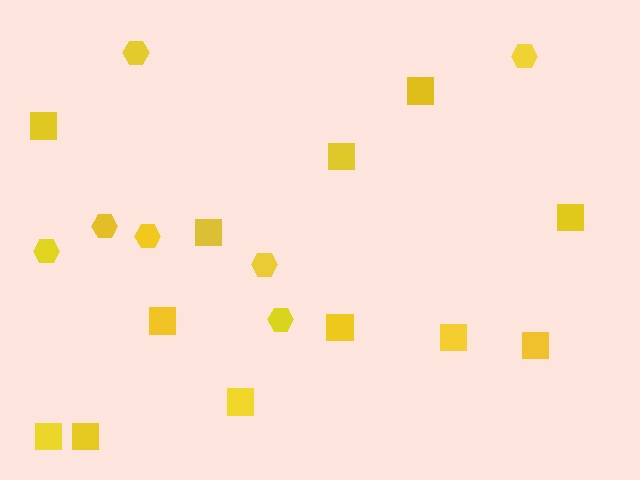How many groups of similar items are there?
There are 2 groups: one group of squares (12) and one group of hexagons (7).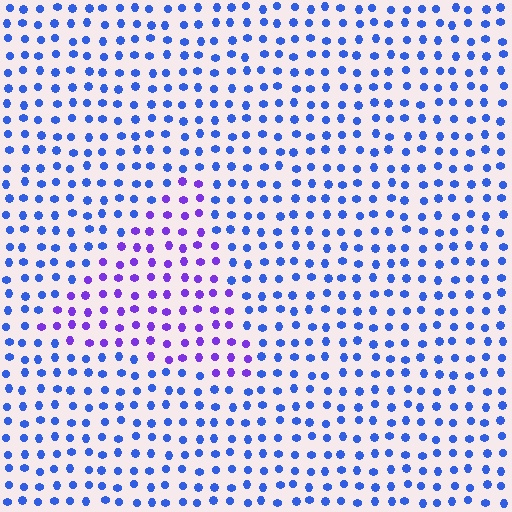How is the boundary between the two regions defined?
The boundary is defined purely by a slight shift in hue (about 42 degrees). Spacing, size, and orientation are identical on both sides.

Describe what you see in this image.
The image is filled with small blue elements in a uniform arrangement. A triangle-shaped region is visible where the elements are tinted to a slightly different hue, forming a subtle color boundary.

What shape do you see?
I see a triangle.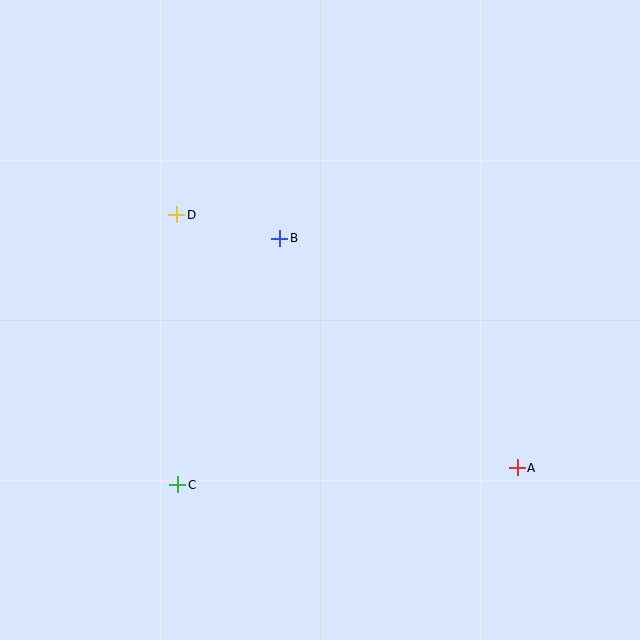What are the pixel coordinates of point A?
Point A is at (517, 468).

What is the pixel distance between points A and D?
The distance between A and D is 424 pixels.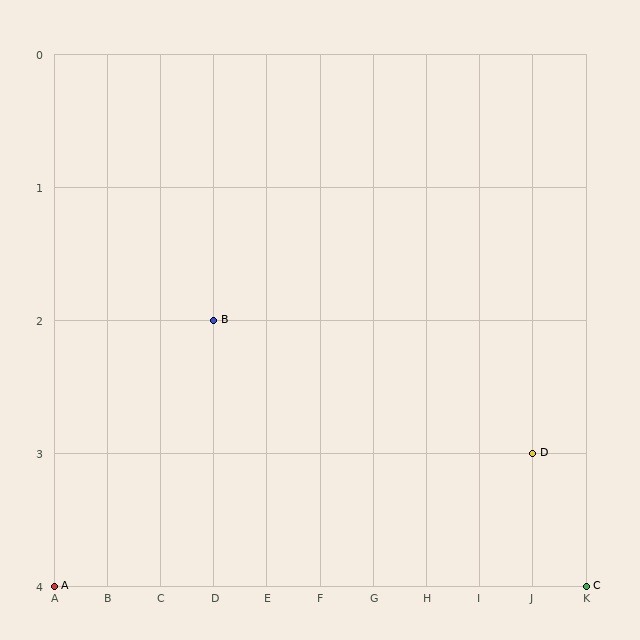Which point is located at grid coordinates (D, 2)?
Point B is at (D, 2).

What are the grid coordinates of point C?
Point C is at grid coordinates (K, 4).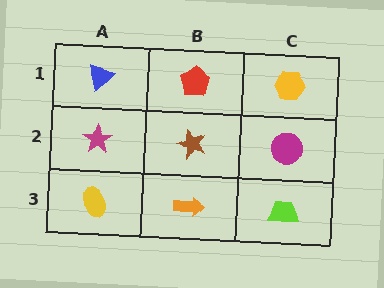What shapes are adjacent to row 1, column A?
A magenta star (row 2, column A), a red pentagon (row 1, column B).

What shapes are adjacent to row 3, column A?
A magenta star (row 2, column A), an orange arrow (row 3, column B).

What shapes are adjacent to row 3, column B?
A brown star (row 2, column B), a yellow ellipse (row 3, column A), a lime trapezoid (row 3, column C).